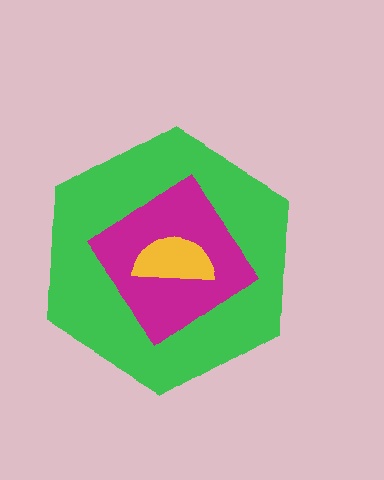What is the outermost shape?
The green hexagon.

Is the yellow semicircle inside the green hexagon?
Yes.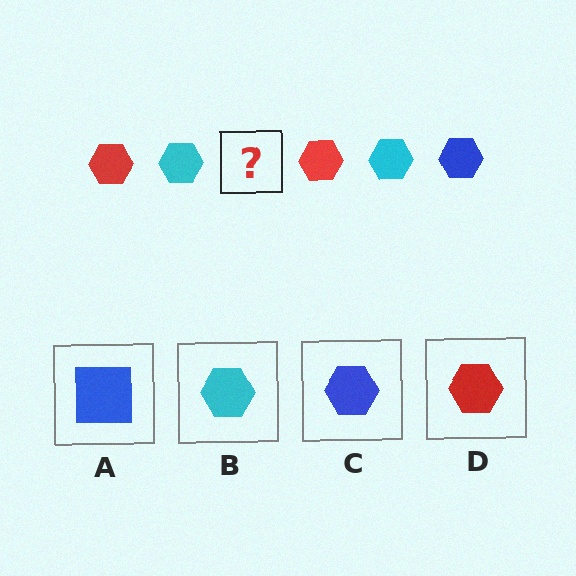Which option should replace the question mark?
Option C.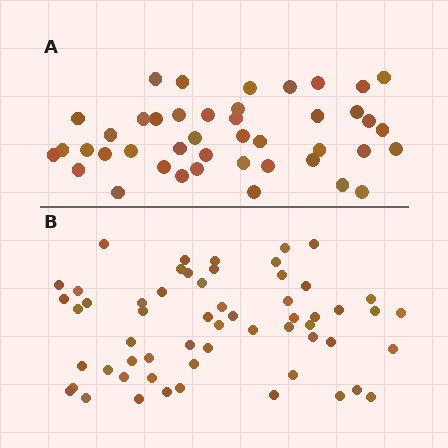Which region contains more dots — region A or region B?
Region B (the bottom region) has more dots.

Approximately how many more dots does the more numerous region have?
Region B has approximately 15 more dots than region A.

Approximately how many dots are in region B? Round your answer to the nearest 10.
About 60 dots. (The exact count is 58, which rounds to 60.)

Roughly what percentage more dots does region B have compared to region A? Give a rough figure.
About 35% more.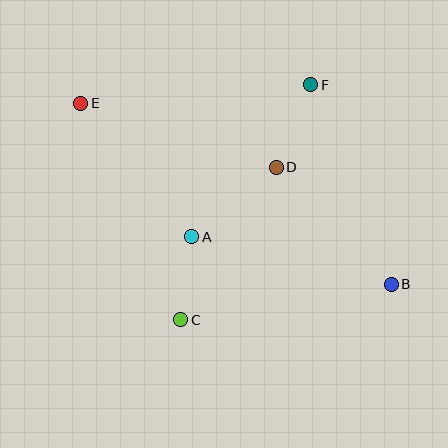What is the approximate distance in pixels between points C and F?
The distance between C and F is approximately 269 pixels.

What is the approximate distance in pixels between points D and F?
The distance between D and F is approximately 89 pixels.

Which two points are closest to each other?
Points A and C are closest to each other.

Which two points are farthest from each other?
Points B and E are farthest from each other.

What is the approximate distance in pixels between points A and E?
The distance between A and E is approximately 174 pixels.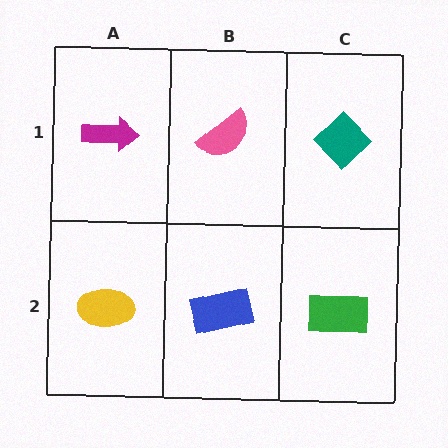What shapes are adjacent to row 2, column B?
A pink semicircle (row 1, column B), a yellow ellipse (row 2, column A), a green rectangle (row 2, column C).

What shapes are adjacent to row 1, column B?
A blue rectangle (row 2, column B), a magenta arrow (row 1, column A), a teal diamond (row 1, column C).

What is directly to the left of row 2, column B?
A yellow ellipse.